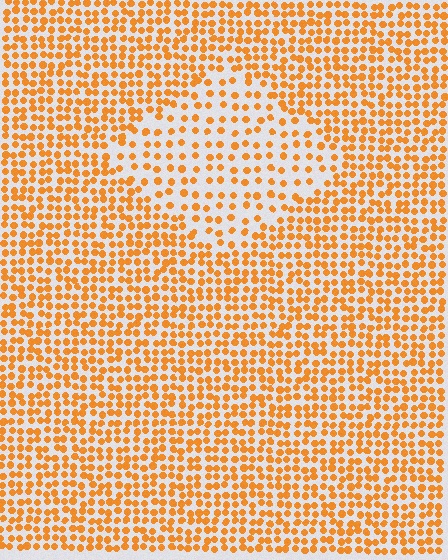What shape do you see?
I see a diamond.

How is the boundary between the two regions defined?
The boundary is defined by a change in element density (approximately 2.0x ratio). All elements are the same color, size, and shape.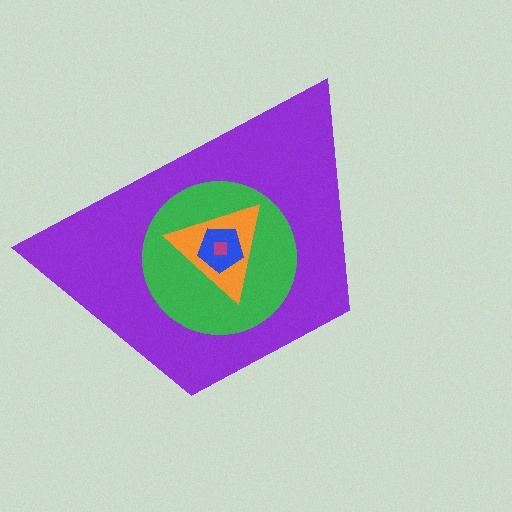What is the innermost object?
The magenta square.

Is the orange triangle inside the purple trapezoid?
Yes.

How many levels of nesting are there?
5.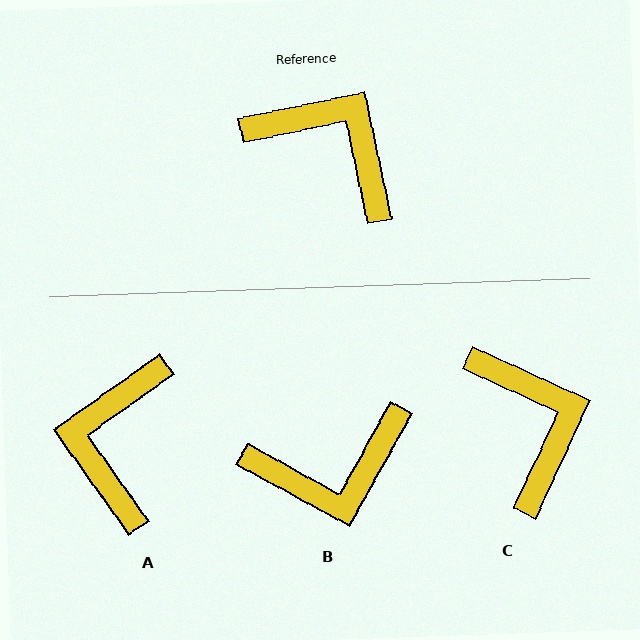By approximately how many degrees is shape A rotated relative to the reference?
Approximately 114 degrees counter-clockwise.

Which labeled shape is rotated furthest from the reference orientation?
B, about 131 degrees away.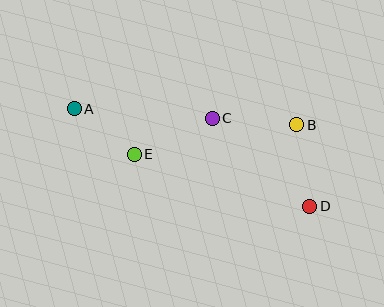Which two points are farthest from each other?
Points A and D are farthest from each other.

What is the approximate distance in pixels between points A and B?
The distance between A and B is approximately 223 pixels.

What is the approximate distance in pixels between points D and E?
The distance between D and E is approximately 183 pixels.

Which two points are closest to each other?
Points A and E are closest to each other.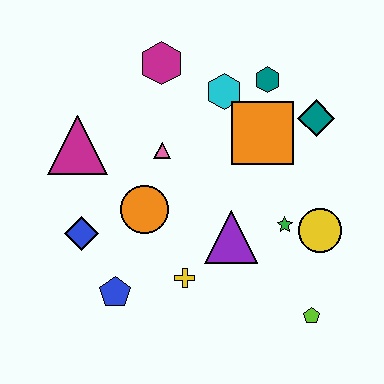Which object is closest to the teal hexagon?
The cyan hexagon is closest to the teal hexagon.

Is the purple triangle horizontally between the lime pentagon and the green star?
No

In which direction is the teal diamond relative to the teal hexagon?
The teal diamond is to the right of the teal hexagon.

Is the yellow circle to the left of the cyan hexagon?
No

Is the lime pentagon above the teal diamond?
No